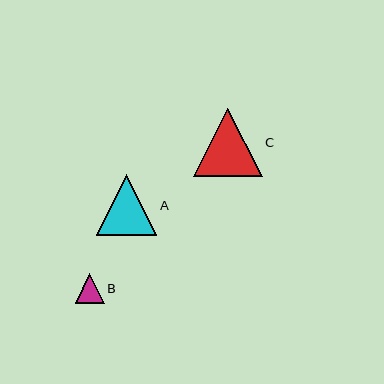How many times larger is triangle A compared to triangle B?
Triangle A is approximately 2.1 times the size of triangle B.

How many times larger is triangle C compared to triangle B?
Triangle C is approximately 2.3 times the size of triangle B.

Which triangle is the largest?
Triangle C is the largest with a size of approximately 68 pixels.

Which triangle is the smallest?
Triangle B is the smallest with a size of approximately 29 pixels.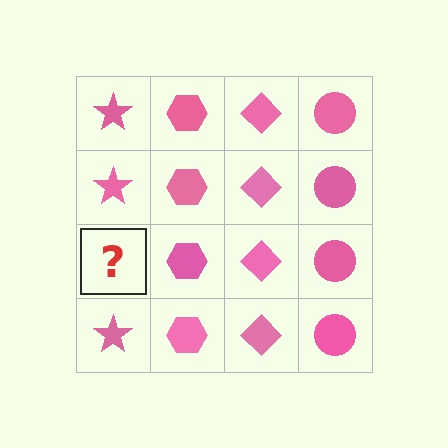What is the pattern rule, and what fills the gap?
The rule is that each column has a consistent shape. The gap should be filled with a pink star.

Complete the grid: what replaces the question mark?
The question mark should be replaced with a pink star.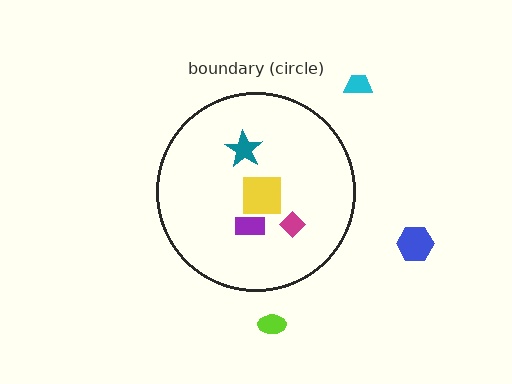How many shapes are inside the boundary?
4 inside, 3 outside.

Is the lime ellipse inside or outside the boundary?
Outside.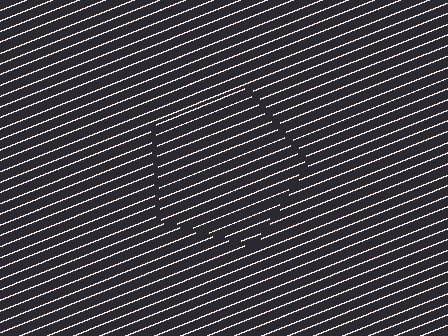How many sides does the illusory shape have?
5 sides — the line-ends trace a pentagon.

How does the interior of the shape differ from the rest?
The interior of the shape contains the same grating, shifted by half a period — the contour is defined by the phase discontinuity where line-ends from the inner and outer gratings abut.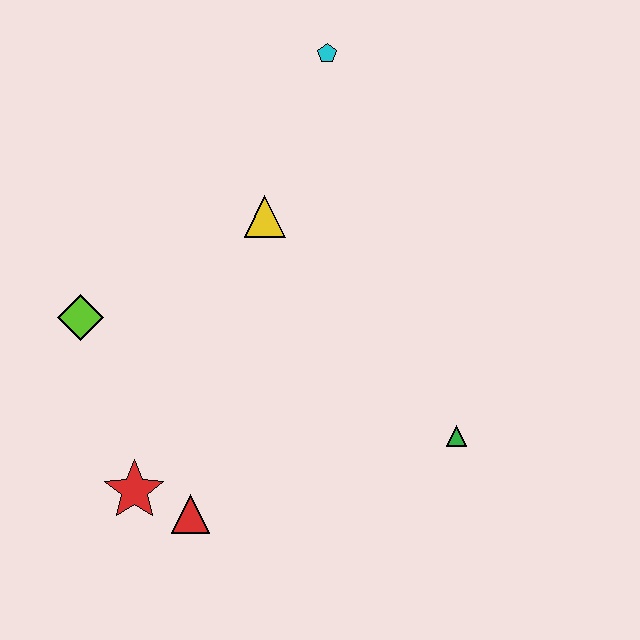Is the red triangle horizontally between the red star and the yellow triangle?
Yes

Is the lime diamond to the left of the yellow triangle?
Yes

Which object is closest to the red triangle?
The red star is closest to the red triangle.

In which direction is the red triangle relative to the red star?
The red triangle is to the right of the red star.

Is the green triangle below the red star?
No